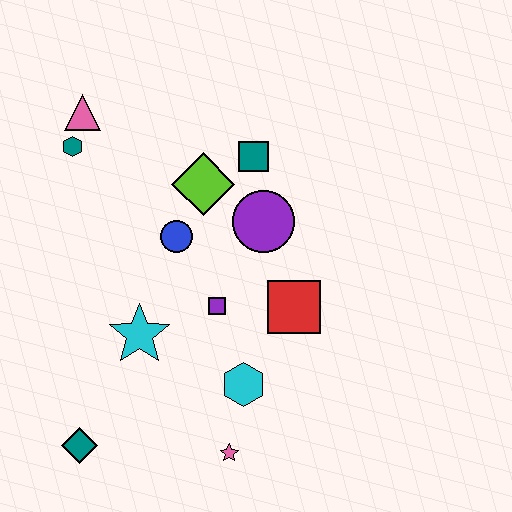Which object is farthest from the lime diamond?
The teal diamond is farthest from the lime diamond.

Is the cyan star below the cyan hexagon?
No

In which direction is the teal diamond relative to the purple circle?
The teal diamond is below the purple circle.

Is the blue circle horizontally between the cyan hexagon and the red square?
No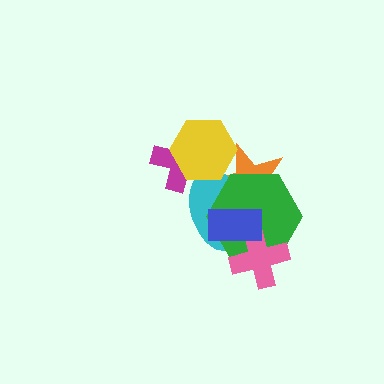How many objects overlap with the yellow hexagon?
3 objects overlap with the yellow hexagon.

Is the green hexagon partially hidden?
Yes, it is partially covered by another shape.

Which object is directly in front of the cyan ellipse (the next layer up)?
The yellow hexagon is directly in front of the cyan ellipse.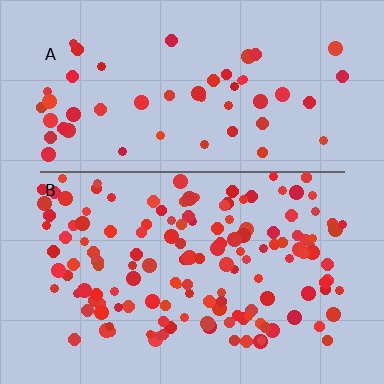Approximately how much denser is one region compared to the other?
Approximately 2.7× — region B over region A.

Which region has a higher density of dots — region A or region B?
B (the bottom).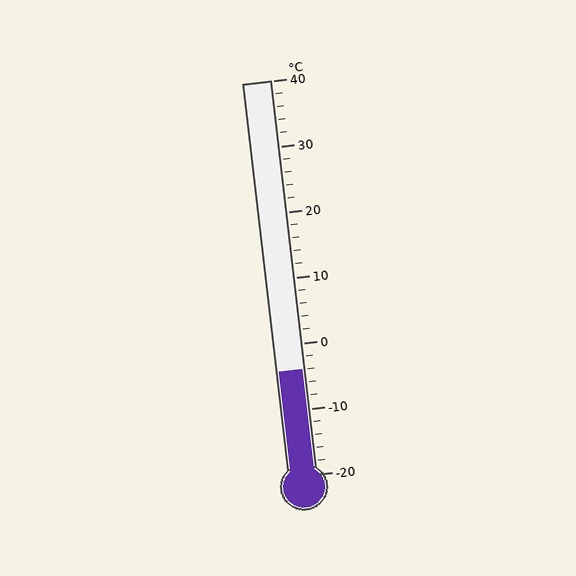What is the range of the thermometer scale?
The thermometer scale ranges from -20°C to 40°C.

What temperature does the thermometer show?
The thermometer shows approximately -4°C.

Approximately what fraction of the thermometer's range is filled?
The thermometer is filled to approximately 25% of its range.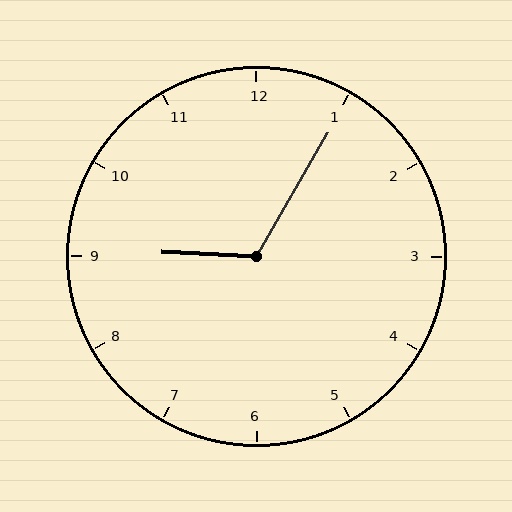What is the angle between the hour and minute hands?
Approximately 118 degrees.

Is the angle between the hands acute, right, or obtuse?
It is obtuse.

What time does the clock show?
9:05.